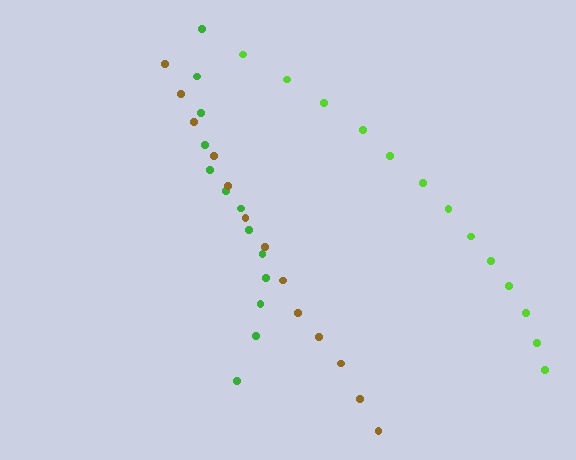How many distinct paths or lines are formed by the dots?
There are 3 distinct paths.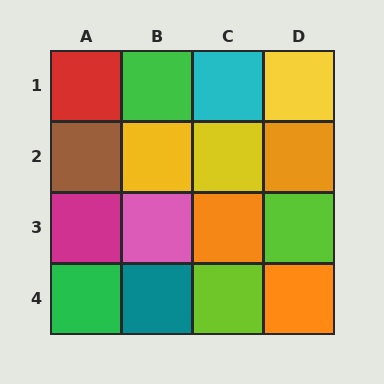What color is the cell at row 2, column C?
Yellow.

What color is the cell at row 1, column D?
Yellow.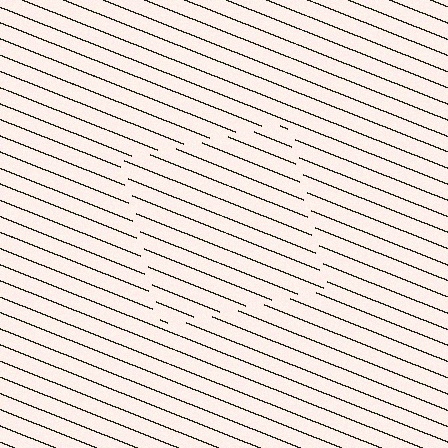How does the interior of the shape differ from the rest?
The interior of the shape contains the same grating, shifted by half a period — the contour is defined by the phase discontinuity where line-ends from the inner and outer gratings abut.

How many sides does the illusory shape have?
4 sides — the line-ends trace a square.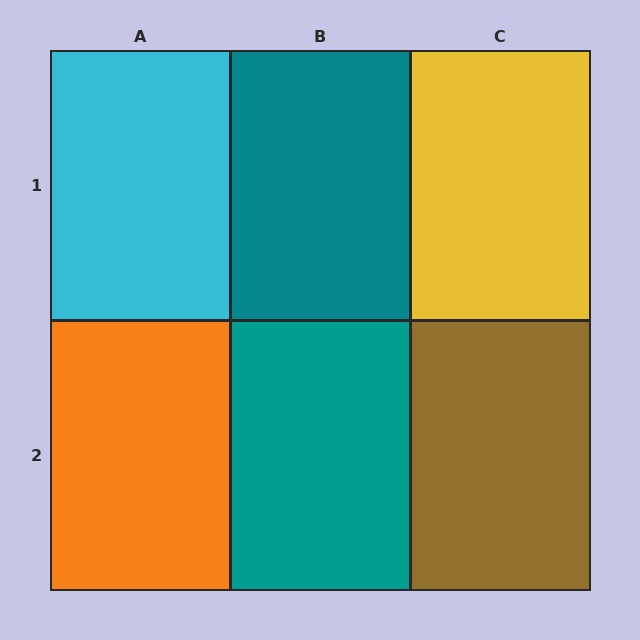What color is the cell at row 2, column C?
Brown.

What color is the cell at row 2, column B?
Teal.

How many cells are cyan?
1 cell is cyan.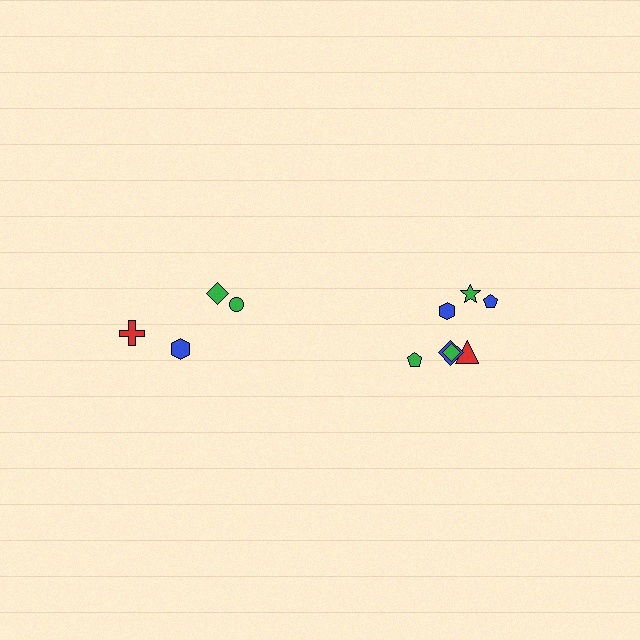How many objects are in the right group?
There are 7 objects.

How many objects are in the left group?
There are 4 objects.